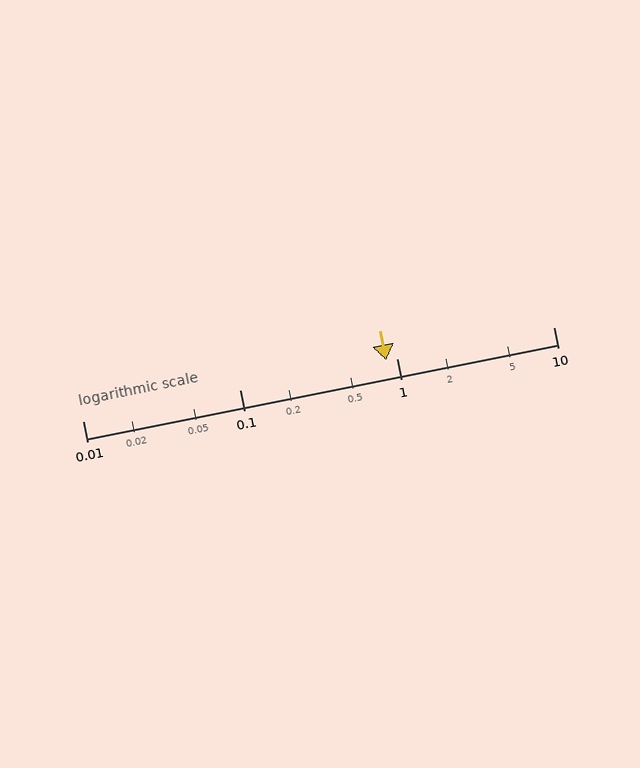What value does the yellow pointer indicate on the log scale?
The pointer indicates approximately 0.86.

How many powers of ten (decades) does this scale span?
The scale spans 3 decades, from 0.01 to 10.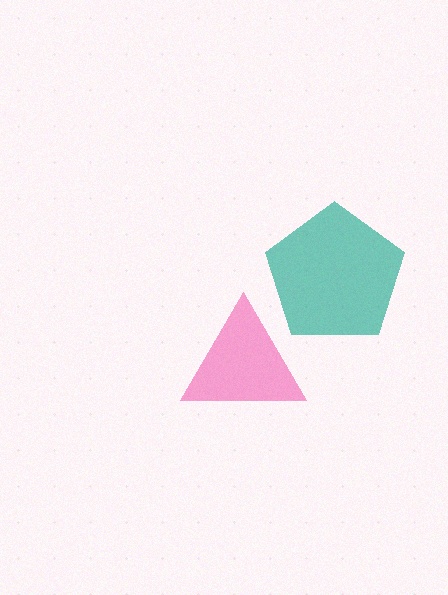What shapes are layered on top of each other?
The layered shapes are: a teal pentagon, a pink triangle.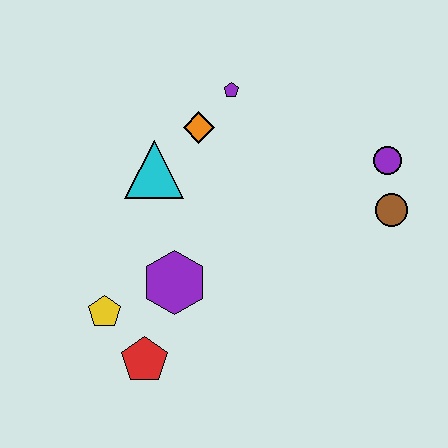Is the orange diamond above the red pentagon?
Yes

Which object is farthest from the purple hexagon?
The purple circle is farthest from the purple hexagon.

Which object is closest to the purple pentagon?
The orange diamond is closest to the purple pentagon.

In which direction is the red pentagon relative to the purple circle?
The red pentagon is to the left of the purple circle.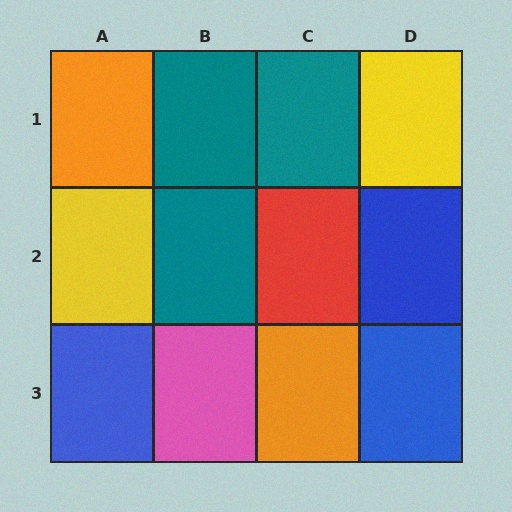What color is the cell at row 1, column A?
Orange.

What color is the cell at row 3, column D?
Blue.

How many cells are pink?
1 cell is pink.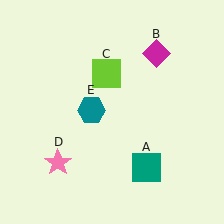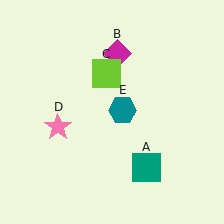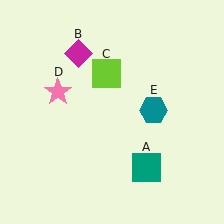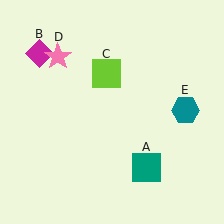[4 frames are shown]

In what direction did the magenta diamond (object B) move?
The magenta diamond (object B) moved left.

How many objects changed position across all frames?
3 objects changed position: magenta diamond (object B), pink star (object D), teal hexagon (object E).